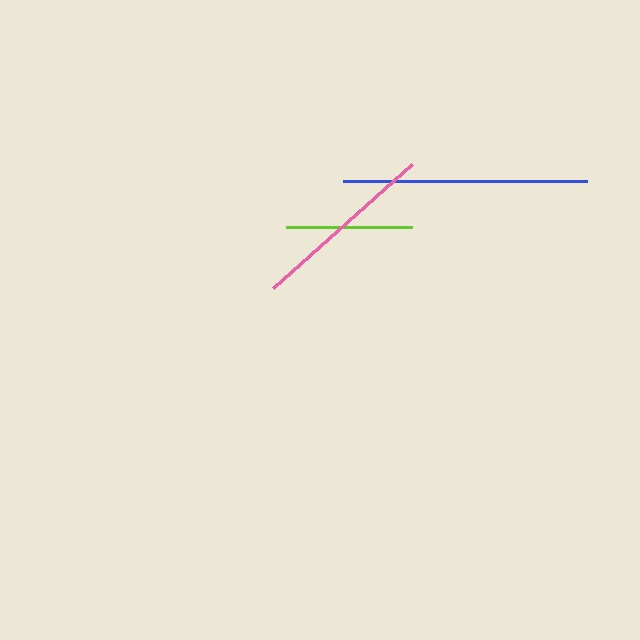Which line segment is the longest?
The blue line is the longest at approximately 245 pixels.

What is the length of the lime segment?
The lime segment is approximately 126 pixels long.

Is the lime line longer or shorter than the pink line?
The pink line is longer than the lime line.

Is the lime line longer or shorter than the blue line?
The blue line is longer than the lime line.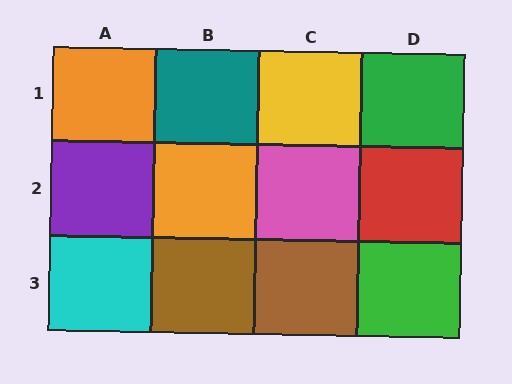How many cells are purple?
1 cell is purple.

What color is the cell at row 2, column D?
Red.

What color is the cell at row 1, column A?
Orange.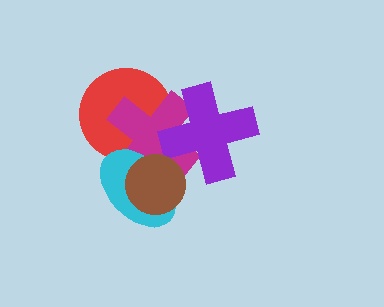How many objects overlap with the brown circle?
2 objects overlap with the brown circle.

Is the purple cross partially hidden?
No, no other shape covers it.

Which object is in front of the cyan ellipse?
The brown circle is in front of the cyan ellipse.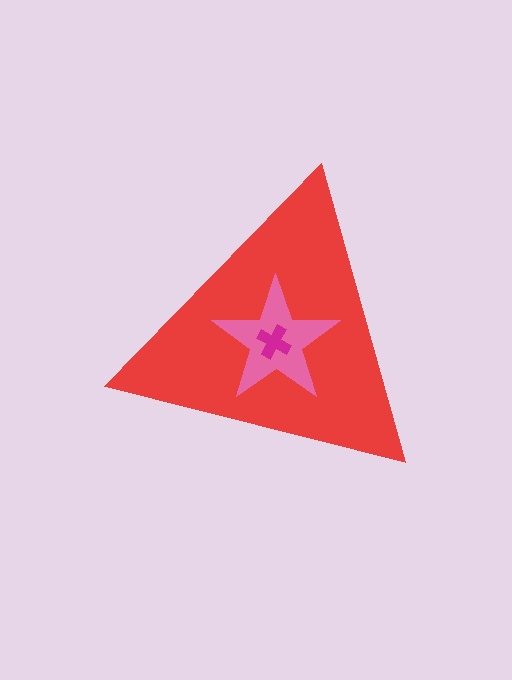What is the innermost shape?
The magenta cross.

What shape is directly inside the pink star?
The magenta cross.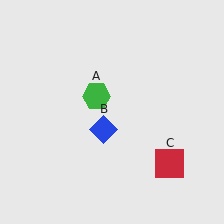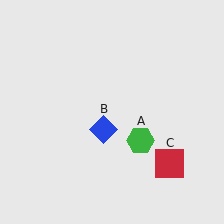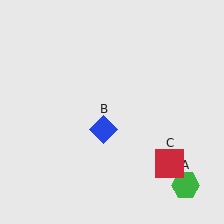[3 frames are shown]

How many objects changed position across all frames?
1 object changed position: green hexagon (object A).